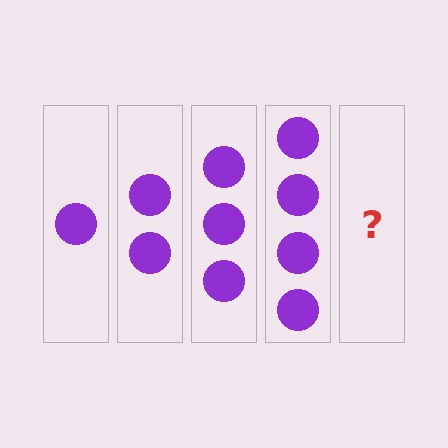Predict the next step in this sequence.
The next step is 5 circles.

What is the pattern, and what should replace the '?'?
The pattern is that each step adds one more circle. The '?' should be 5 circles.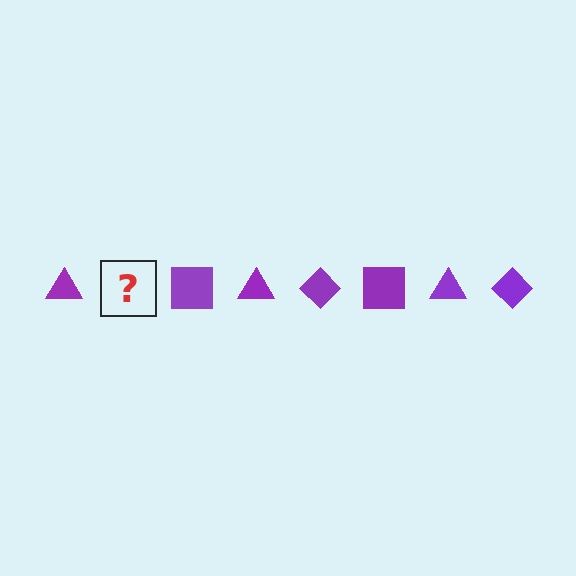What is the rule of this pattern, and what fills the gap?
The rule is that the pattern cycles through triangle, diamond, square shapes in purple. The gap should be filled with a purple diamond.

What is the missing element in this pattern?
The missing element is a purple diamond.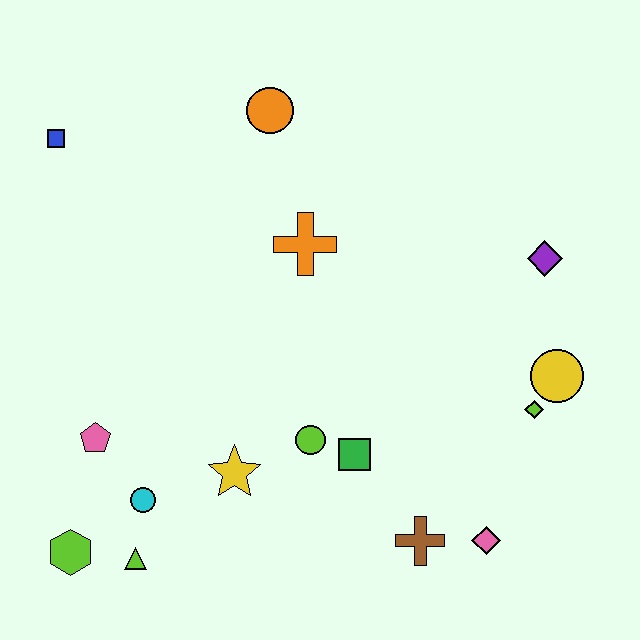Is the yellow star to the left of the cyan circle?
No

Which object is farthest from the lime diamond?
The blue square is farthest from the lime diamond.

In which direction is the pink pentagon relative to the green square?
The pink pentagon is to the left of the green square.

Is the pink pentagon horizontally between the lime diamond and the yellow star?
No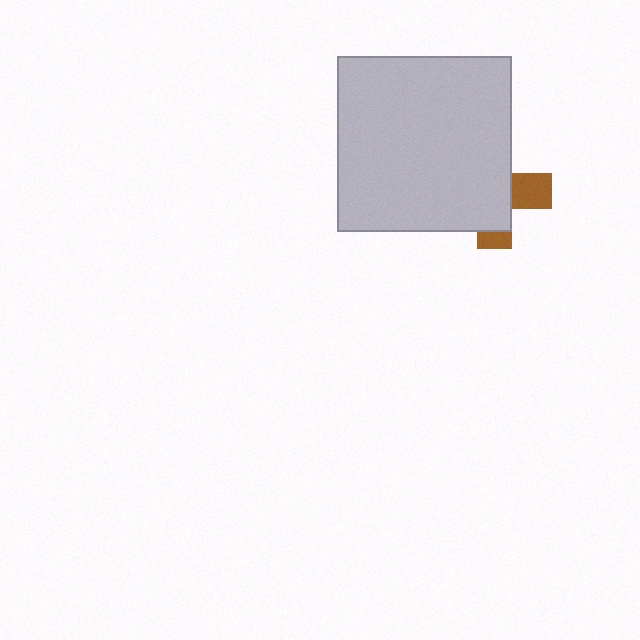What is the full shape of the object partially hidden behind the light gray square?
The partially hidden object is a brown cross.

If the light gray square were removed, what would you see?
You would see the complete brown cross.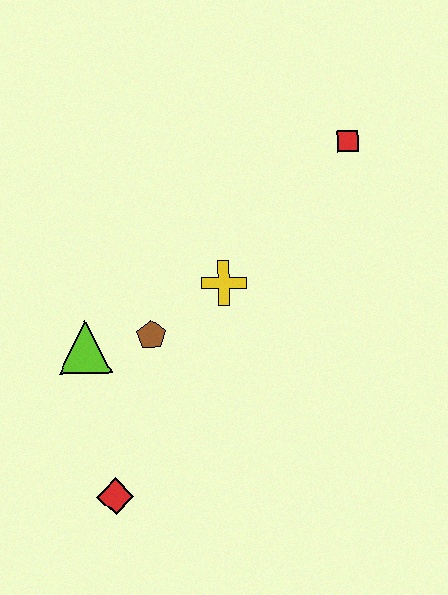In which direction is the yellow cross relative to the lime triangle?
The yellow cross is to the right of the lime triangle.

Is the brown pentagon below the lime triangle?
No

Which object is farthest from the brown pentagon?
The red square is farthest from the brown pentagon.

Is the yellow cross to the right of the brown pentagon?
Yes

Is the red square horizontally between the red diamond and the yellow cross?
No